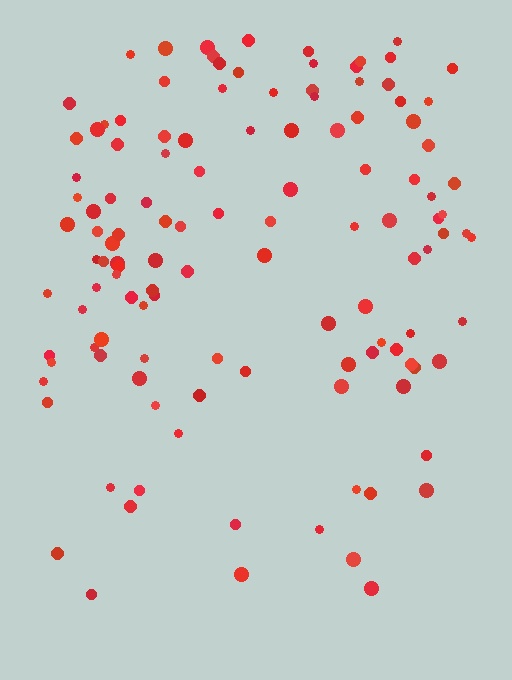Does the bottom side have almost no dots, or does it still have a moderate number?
Still a moderate number, just noticeably fewer than the top.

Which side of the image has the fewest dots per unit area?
The bottom.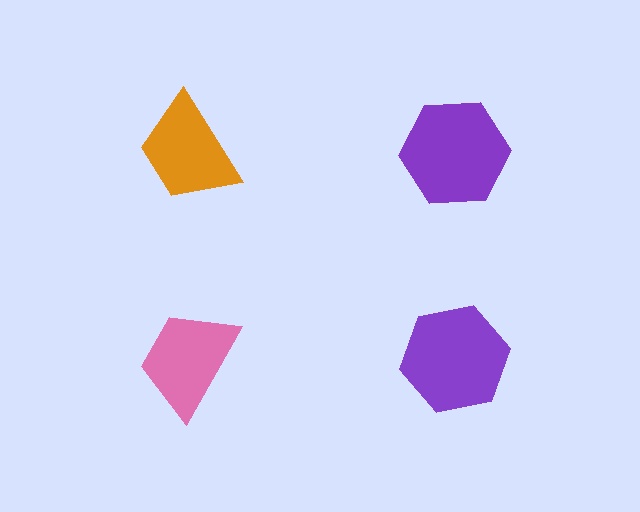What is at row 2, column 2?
A purple hexagon.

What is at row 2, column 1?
A pink trapezoid.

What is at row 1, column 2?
A purple hexagon.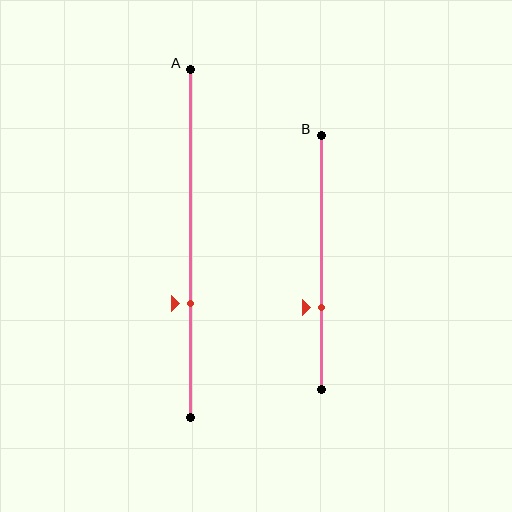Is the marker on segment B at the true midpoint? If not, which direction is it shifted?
No, the marker on segment B is shifted downward by about 18% of the segment length.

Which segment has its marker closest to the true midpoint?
Segment A has its marker closest to the true midpoint.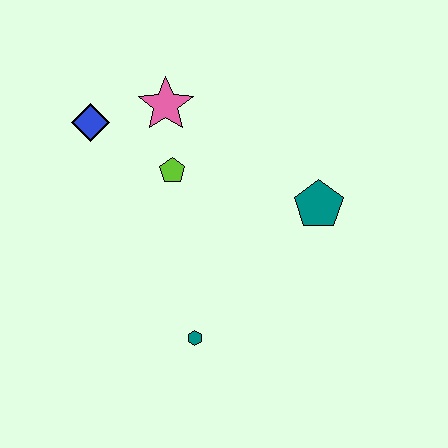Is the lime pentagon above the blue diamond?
No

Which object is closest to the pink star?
The lime pentagon is closest to the pink star.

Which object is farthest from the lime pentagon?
The teal hexagon is farthest from the lime pentagon.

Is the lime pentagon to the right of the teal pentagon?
No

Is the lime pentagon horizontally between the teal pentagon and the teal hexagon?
No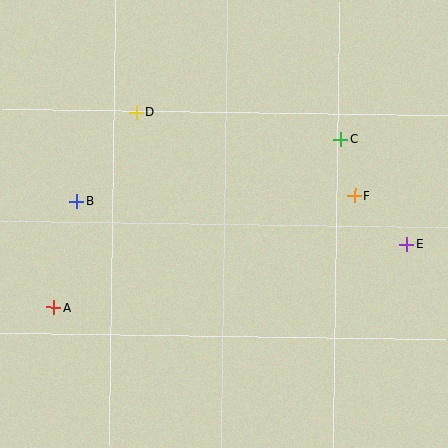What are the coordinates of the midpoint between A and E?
The midpoint between A and E is at (230, 276).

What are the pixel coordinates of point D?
Point D is at (136, 112).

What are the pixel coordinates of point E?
Point E is at (407, 244).